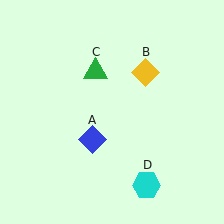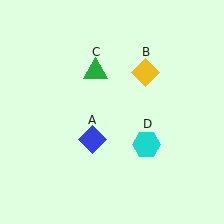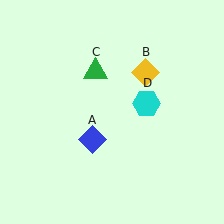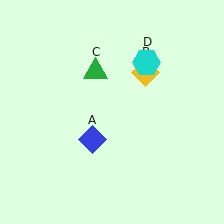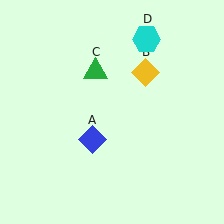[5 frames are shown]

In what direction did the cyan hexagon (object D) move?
The cyan hexagon (object D) moved up.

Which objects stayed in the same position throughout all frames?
Blue diamond (object A) and yellow diamond (object B) and green triangle (object C) remained stationary.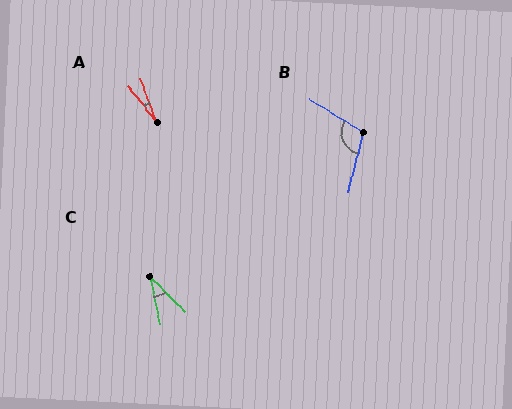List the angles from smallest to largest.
A (17°), C (33°), B (107°).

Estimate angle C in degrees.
Approximately 33 degrees.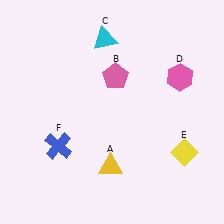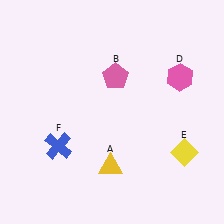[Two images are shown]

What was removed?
The cyan triangle (C) was removed in Image 2.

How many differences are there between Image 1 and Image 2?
There is 1 difference between the two images.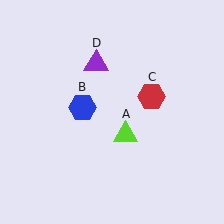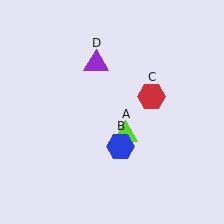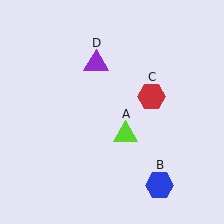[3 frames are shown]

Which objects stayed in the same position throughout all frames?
Lime triangle (object A) and red hexagon (object C) and purple triangle (object D) remained stationary.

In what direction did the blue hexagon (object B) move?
The blue hexagon (object B) moved down and to the right.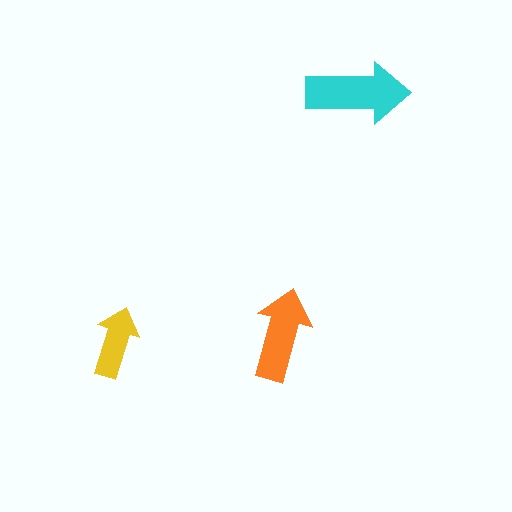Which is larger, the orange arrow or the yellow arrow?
The orange one.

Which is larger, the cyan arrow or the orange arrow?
The cyan one.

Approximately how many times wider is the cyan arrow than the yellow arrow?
About 1.5 times wider.